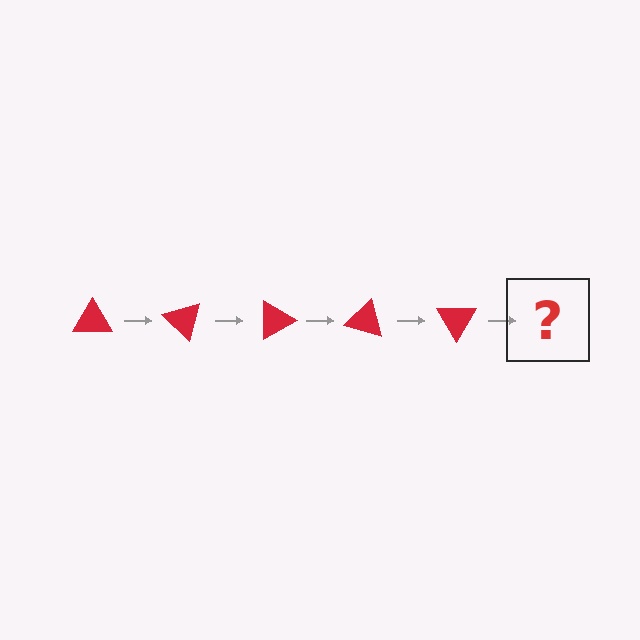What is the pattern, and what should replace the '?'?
The pattern is that the triangle rotates 45 degrees each step. The '?' should be a red triangle rotated 225 degrees.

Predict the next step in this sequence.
The next step is a red triangle rotated 225 degrees.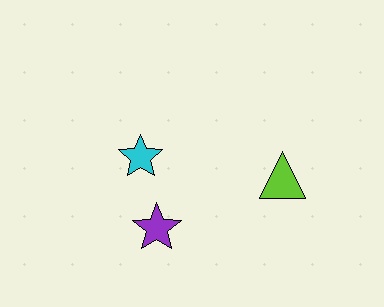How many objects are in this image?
There are 3 objects.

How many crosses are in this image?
There are no crosses.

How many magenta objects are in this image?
There are no magenta objects.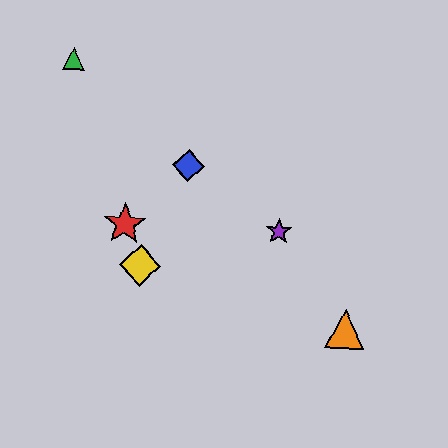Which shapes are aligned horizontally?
The red star, the purple star are aligned horizontally.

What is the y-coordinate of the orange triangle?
The orange triangle is at y≈330.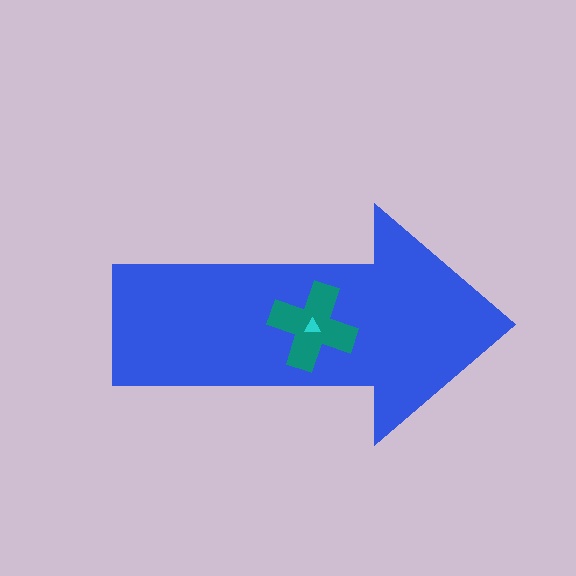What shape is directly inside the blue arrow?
The teal cross.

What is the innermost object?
The cyan triangle.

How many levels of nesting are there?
3.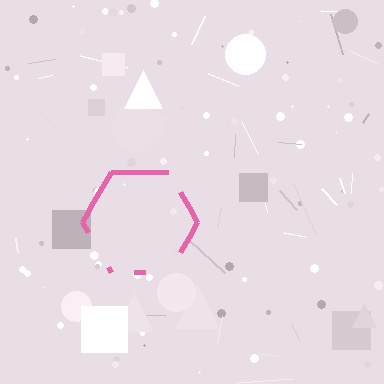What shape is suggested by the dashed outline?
The dashed outline suggests a hexagon.